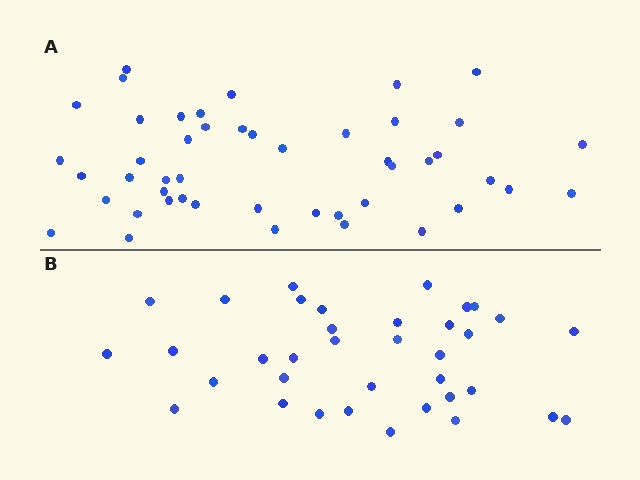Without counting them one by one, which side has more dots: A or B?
Region A (the top region) has more dots.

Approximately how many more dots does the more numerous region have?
Region A has roughly 12 or so more dots than region B.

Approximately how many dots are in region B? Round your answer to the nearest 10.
About 40 dots. (The exact count is 36, which rounds to 40.)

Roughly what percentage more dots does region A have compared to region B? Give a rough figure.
About 30% more.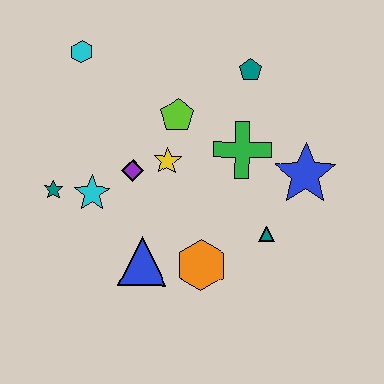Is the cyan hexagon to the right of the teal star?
Yes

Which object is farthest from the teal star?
The blue star is farthest from the teal star.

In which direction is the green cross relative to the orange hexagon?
The green cross is above the orange hexagon.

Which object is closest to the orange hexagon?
The blue triangle is closest to the orange hexagon.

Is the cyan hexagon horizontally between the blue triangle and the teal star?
Yes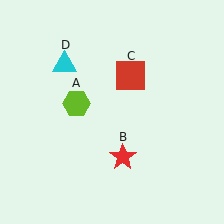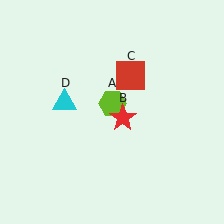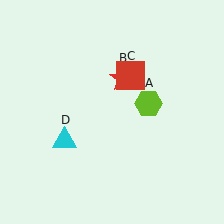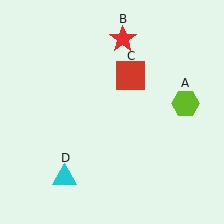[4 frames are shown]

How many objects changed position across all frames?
3 objects changed position: lime hexagon (object A), red star (object B), cyan triangle (object D).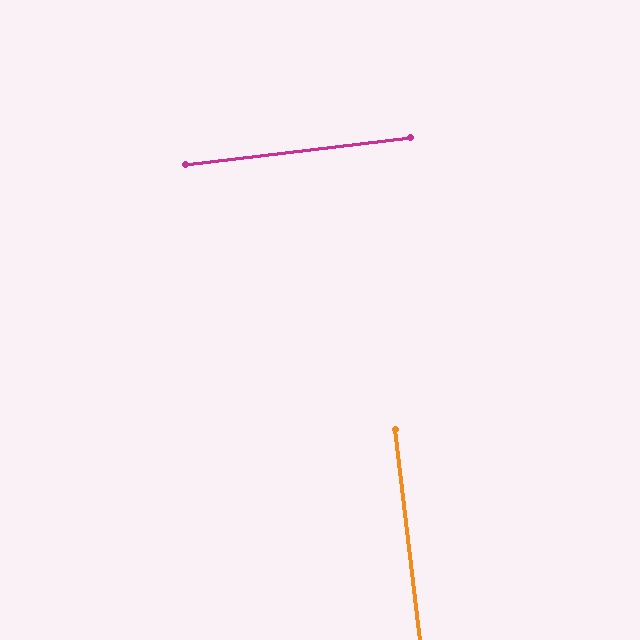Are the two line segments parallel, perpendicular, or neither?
Perpendicular — they meet at approximately 90°.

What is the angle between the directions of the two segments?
Approximately 90 degrees.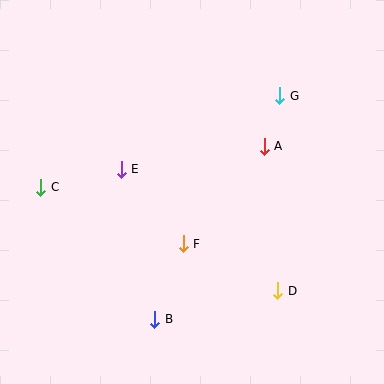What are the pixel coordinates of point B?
Point B is at (155, 319).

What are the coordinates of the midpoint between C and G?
The midpoint between C and G is at (160, 141).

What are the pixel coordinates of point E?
Point E is at (121, 169).